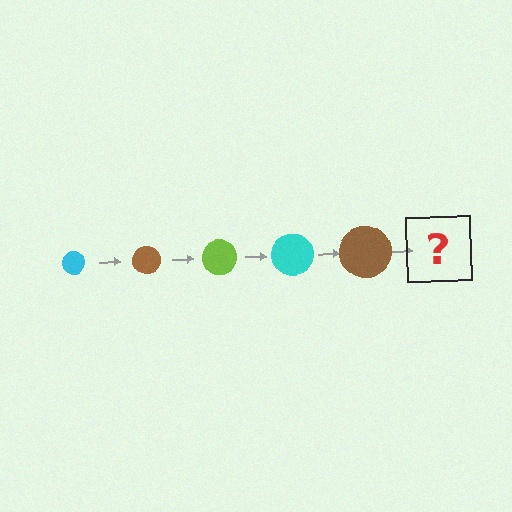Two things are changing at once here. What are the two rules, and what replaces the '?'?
The two rules are that the circle grows larger each step and the color cycles through cyan, brown, and lime. The '?' should be a lime circle, larger than the previous one.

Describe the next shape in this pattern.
It should be a lime circle, larger than the previous one.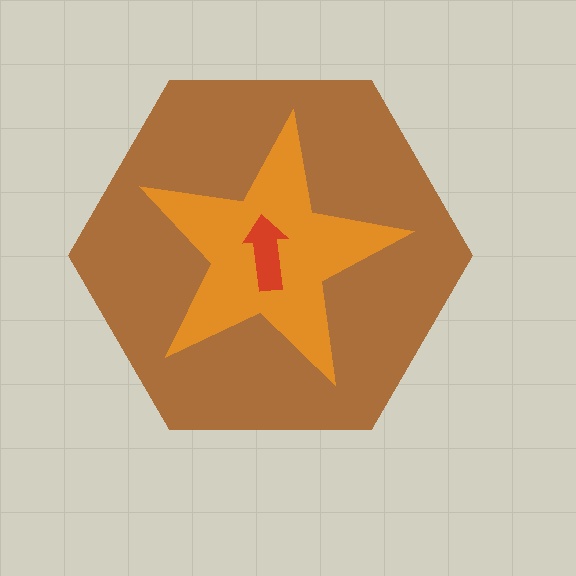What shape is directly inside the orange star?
The red arrow.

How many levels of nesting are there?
3.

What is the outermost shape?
The brown hexagon.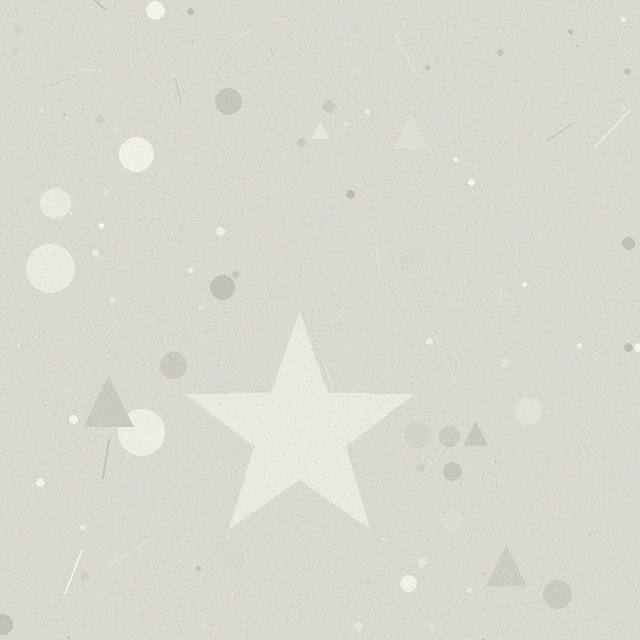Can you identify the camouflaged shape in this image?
The camouflaged shape is a star.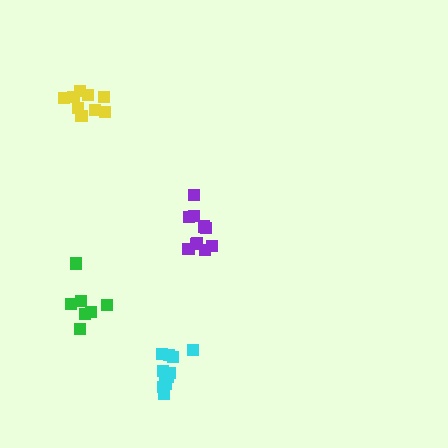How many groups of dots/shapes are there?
There are 4 groups.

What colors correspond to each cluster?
The clusters are colored: cyan, green, yellow, purple.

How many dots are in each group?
Group 1: 11 dots, Group 2: 7 dots, Group 3: 9 dots, Group 4: 10 dots (37 total).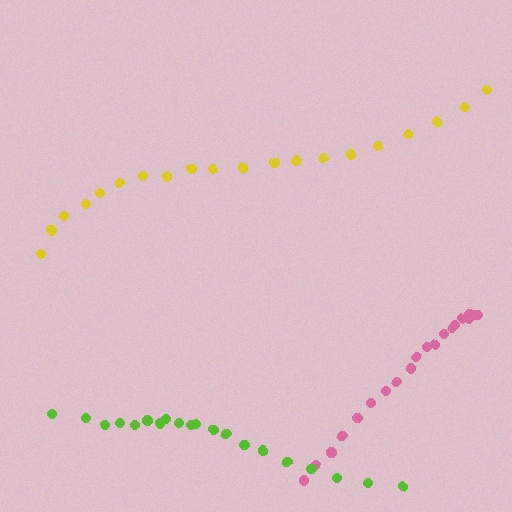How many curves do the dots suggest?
There are 3 distinct paths.